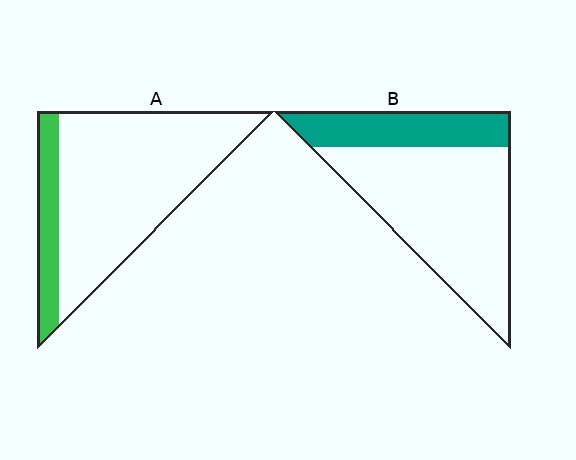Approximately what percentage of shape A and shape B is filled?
A is approximately 20% and B is approximately 30%.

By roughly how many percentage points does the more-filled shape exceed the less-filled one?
By roughly 10 percentage points (B over A).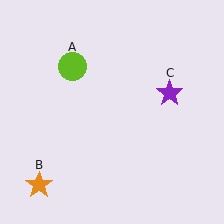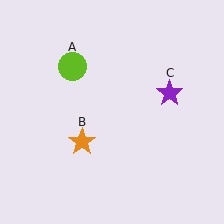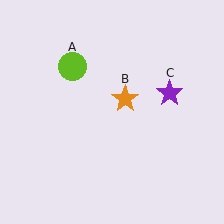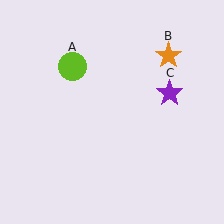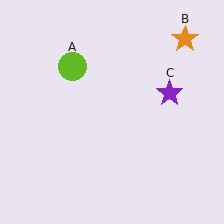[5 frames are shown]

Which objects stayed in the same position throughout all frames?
Lime circle (object A) and purple star (object C) remained stationary.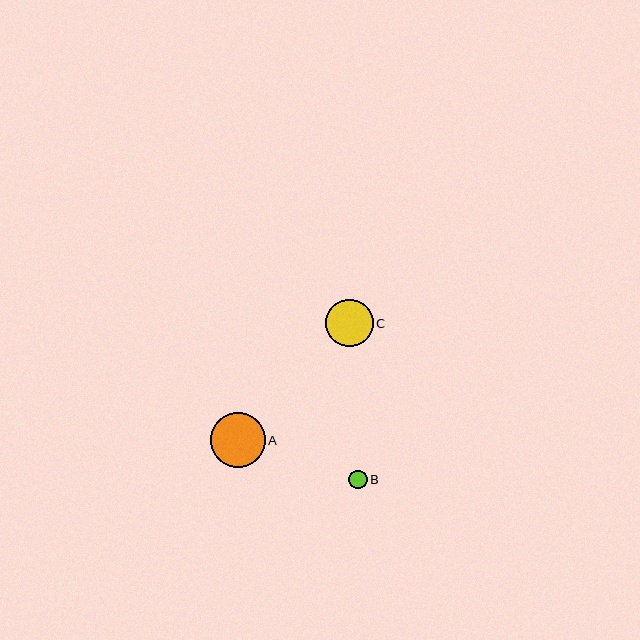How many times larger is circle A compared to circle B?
Circle A is approximately 3.0 times the size of circle B.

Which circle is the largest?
Circle A is the largest with a size of approximately 55 pixels.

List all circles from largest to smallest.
From largest to smallest: A, C, B.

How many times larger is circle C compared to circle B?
Circle C is approximately 2.6 times the size of circle B.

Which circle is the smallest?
Circle B is the smallest with a size of approximately 18 pixels.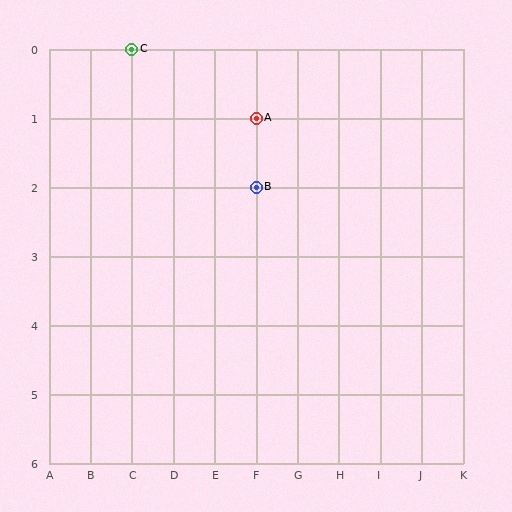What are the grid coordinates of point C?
Point C is at grid coordinates (C, 0).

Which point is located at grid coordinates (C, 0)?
Point C is at (C, 0).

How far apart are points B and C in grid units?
Points B and C are 3 columns and 2 rows apart (about 3.6 grid units diagonally).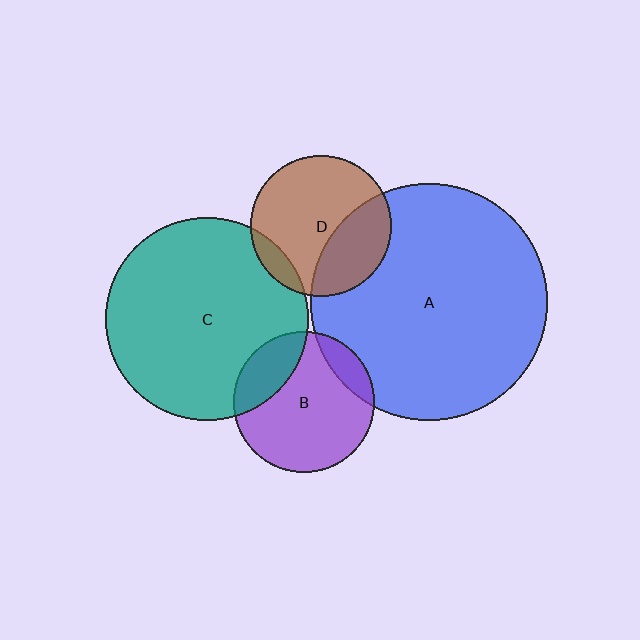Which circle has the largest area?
Circle A (blue).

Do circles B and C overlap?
Yes.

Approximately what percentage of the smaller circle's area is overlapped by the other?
Approximately 20%.